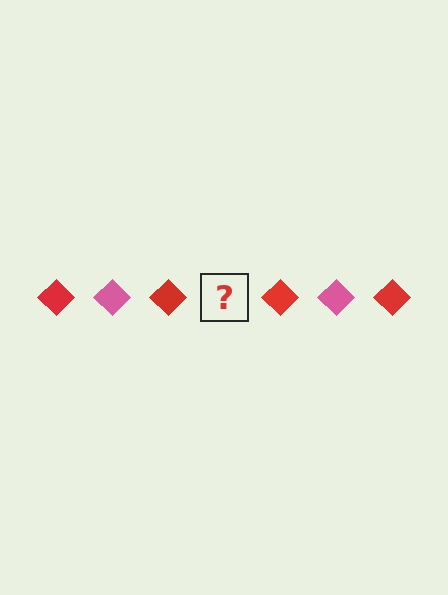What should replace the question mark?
The question mark should be replaced with a pink diamond.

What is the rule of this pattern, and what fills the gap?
The rule is that the pattern cycles through red, pink diamonds. The gap should be filled with a pink diamond.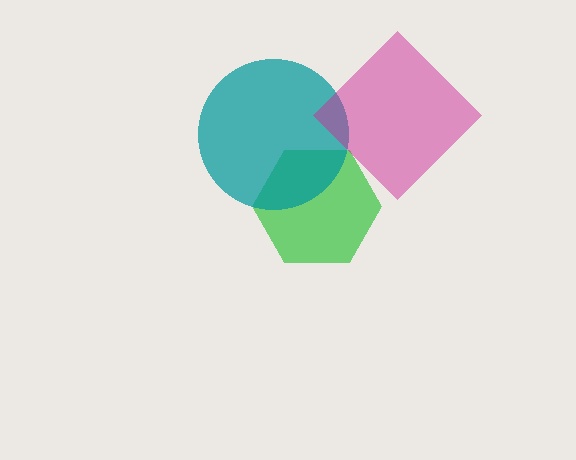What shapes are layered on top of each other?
The layered shapes are: a green hexagon, a teal circle, a magenta diamond.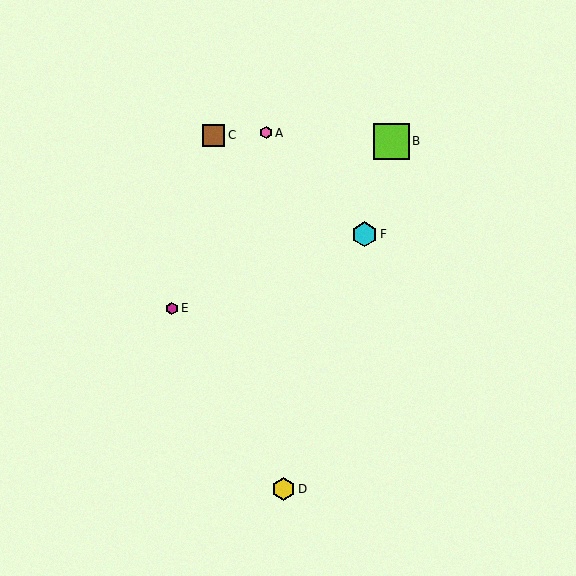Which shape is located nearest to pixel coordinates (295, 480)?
The yellow hexagon (labeled D) at (283, 489) is nearest to that location.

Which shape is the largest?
The lime square (labeled B) is the largest.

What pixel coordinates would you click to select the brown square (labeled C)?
Click at (214, 135) to select the brown square C.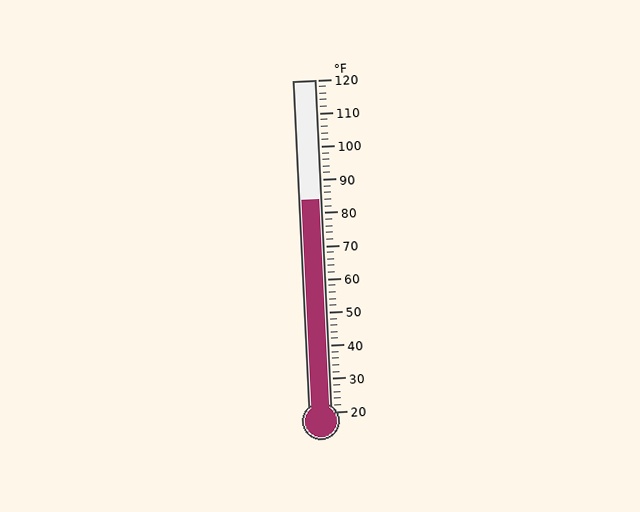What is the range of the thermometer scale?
The thermometer scale ranges from 20°F to 120°F.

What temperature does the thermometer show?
The thermometer shows approximately 84°F.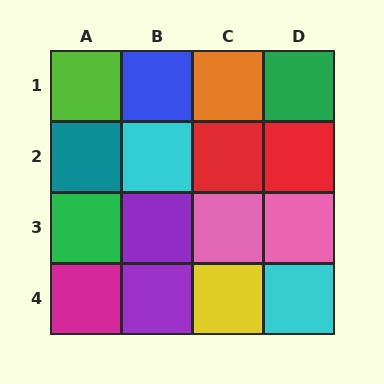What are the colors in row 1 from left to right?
Lime, blue, orange, green.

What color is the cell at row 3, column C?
Pink.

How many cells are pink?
2 cells are pink.